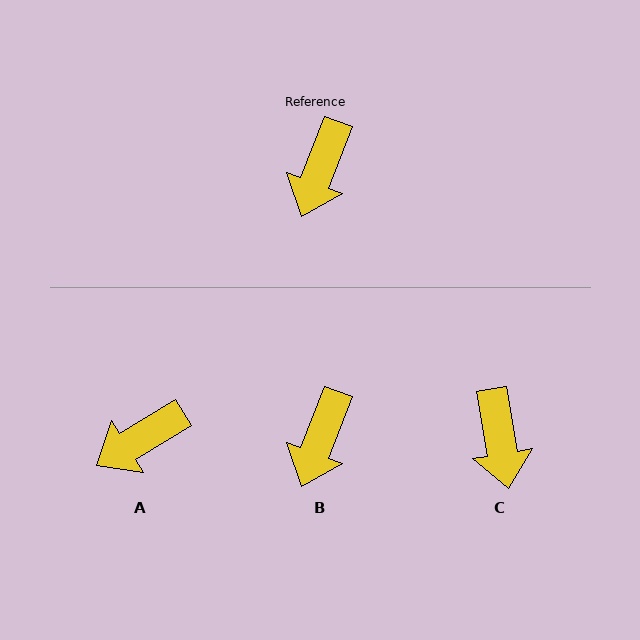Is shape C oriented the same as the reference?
No, it is off by about 30 degrees.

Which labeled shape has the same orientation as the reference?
B.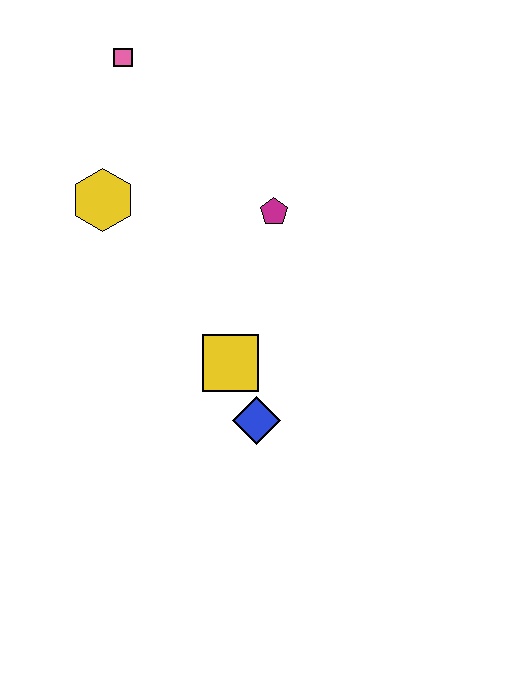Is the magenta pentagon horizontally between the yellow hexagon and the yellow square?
No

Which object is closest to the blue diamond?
The yellow square is closest to the blue diamond.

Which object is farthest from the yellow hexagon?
The blue diamond is farthest from the yellow hexagon.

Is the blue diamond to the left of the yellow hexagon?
No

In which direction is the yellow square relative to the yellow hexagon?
The yellow square is below the yellow hexagon.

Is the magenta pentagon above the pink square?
No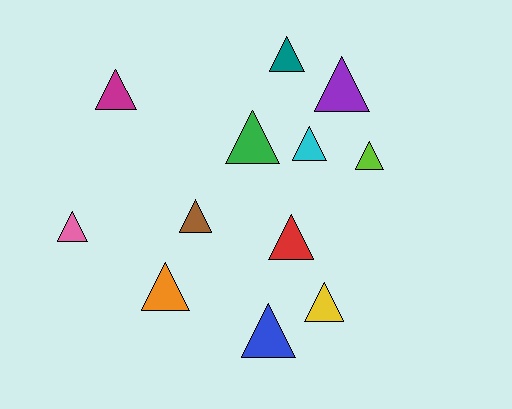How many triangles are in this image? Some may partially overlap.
There are 12 triangles.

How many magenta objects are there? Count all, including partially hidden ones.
There is 1 magenta object.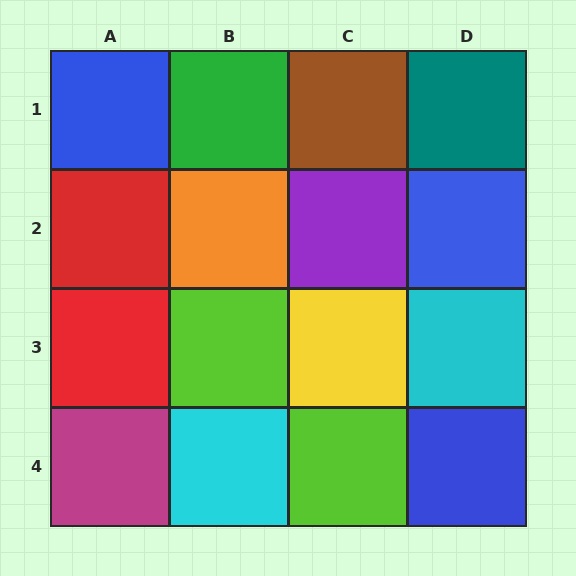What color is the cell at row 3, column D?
Cyan.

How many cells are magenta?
1 cell is magenta.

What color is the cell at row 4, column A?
Magenta.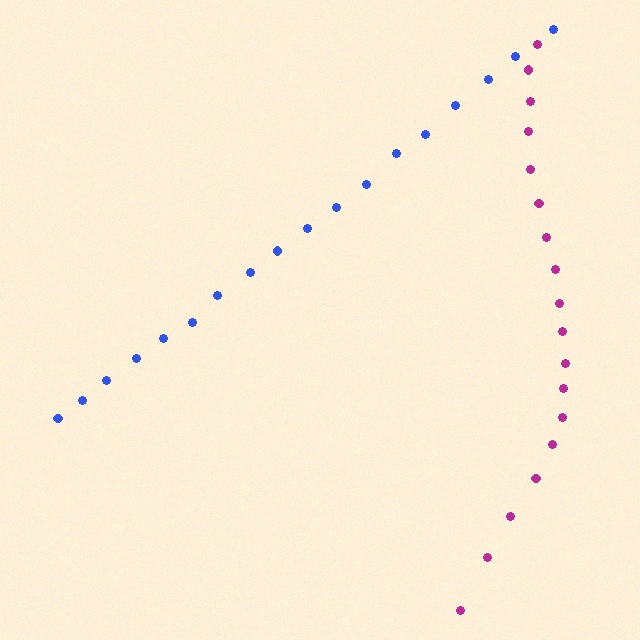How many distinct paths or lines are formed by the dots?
There are 2 distinct paths.